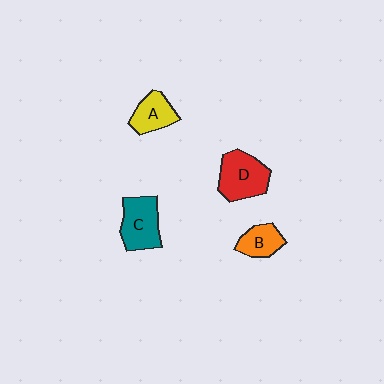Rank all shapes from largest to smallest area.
From largest to smallest: D (red), C (teal), A (yellow), B (orange).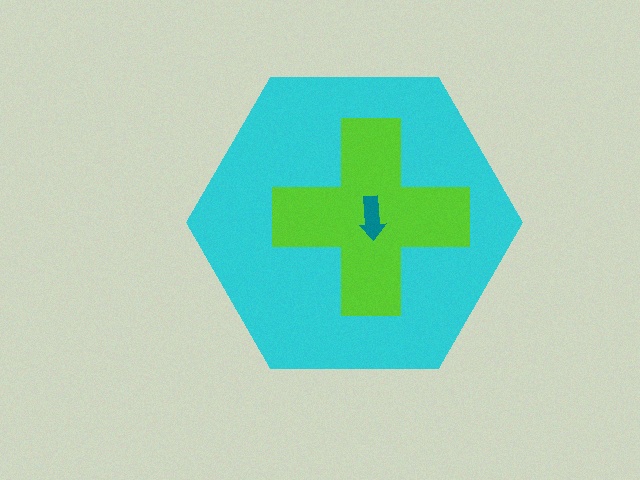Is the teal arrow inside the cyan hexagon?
Yes.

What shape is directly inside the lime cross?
The teal arrow.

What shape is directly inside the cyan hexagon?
The lime cross.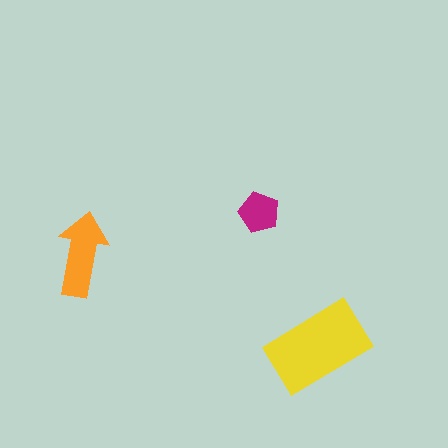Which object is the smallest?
The magenta pentagon.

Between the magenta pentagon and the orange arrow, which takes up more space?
The orange arrow.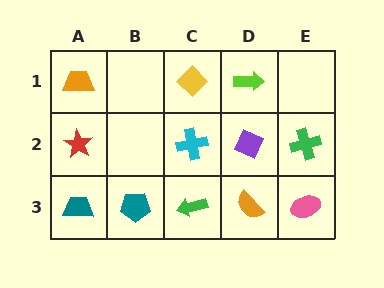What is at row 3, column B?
A teal pentagon.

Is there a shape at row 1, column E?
No, that cell is empty.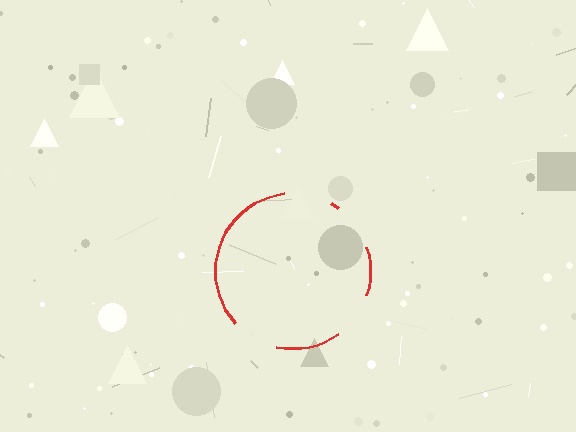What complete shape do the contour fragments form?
The contour fragments form a circle.